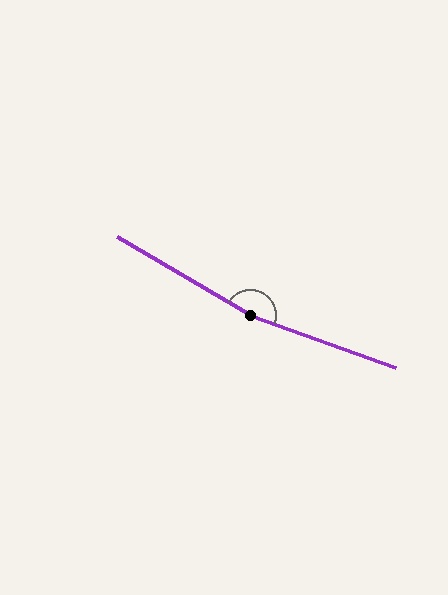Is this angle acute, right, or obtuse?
It is obtuse.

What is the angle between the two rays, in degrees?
Approximately 169 degrees.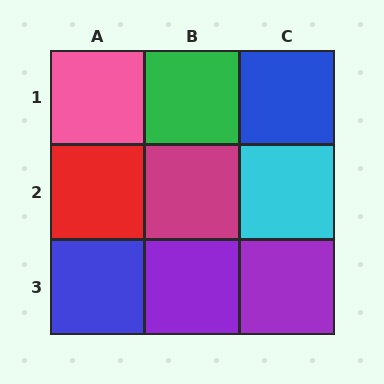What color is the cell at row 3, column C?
Purple.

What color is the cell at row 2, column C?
Cyan.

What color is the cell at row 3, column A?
Blue.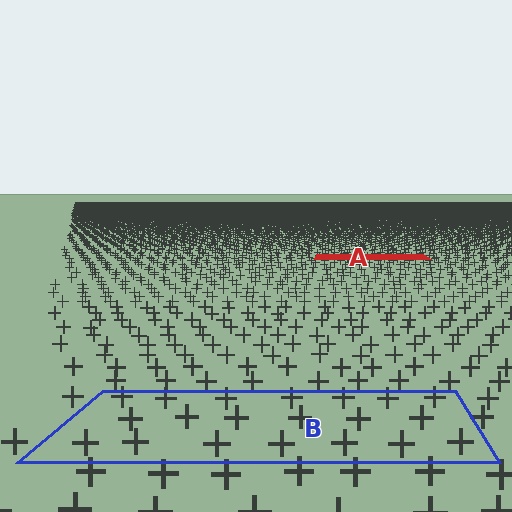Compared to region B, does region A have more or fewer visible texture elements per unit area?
Region A has more texture elements per unit area — they are packed more densely because it is farther away.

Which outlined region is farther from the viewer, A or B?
Region A is farther from the viewer — the texture elements inside it appear smaller and more densely packed.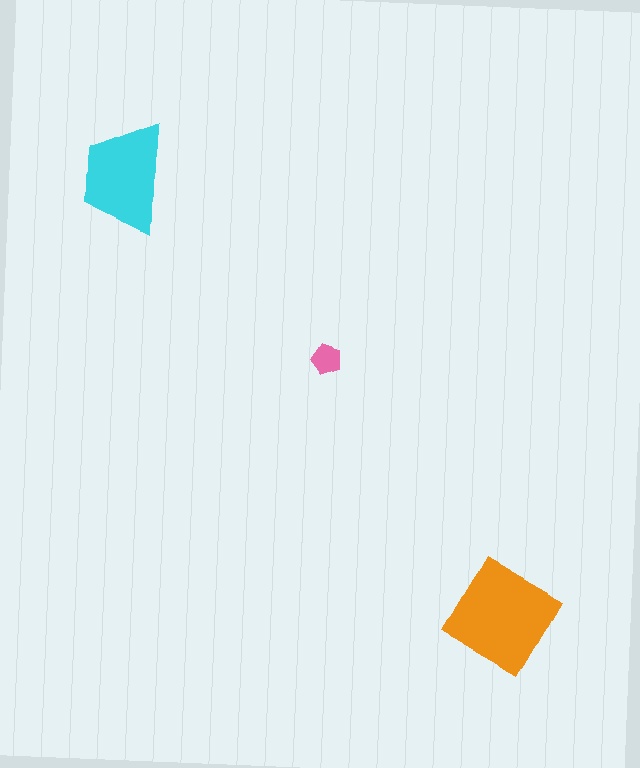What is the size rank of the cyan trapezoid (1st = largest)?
2nd.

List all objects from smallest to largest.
The pink pentagon, the cyan trapezoid, the orange diamond.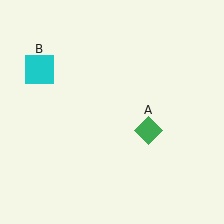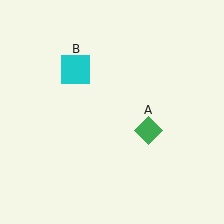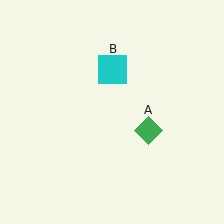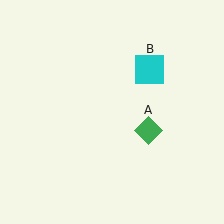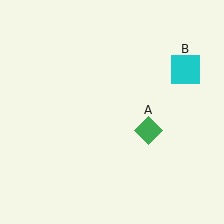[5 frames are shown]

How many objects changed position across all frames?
1 object changed position: cyan square (object B).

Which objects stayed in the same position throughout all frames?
Green diamond (object A) remained stationary.